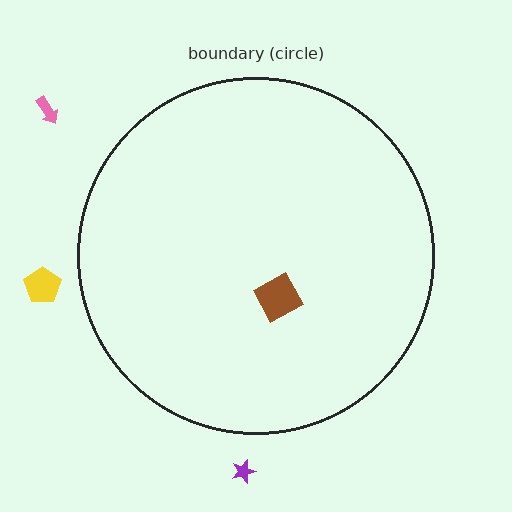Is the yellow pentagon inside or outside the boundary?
Outside.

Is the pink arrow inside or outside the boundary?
Outside.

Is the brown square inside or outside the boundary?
Inside.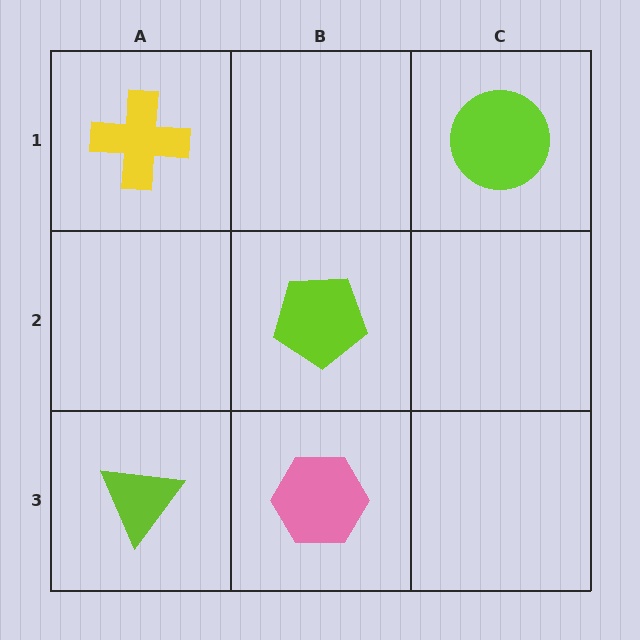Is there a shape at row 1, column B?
No, that cell is empty.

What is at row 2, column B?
A lime pentagon.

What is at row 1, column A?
A yellow cross.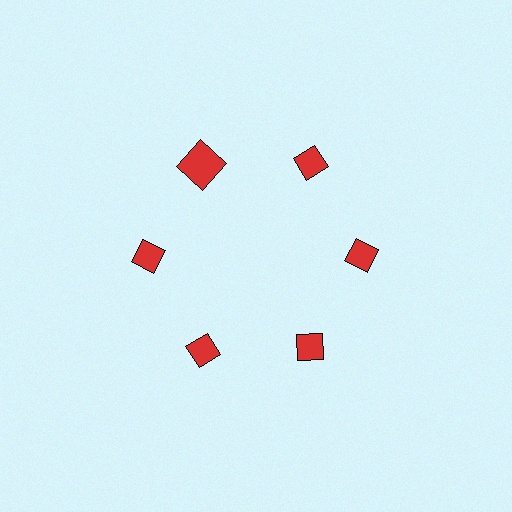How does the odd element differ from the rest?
It has a different shape: square instead of diamond.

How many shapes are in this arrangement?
There are 6 shapes arranged in a ring pattern.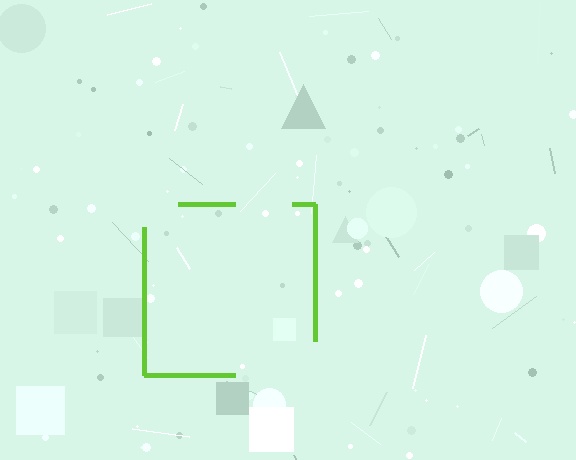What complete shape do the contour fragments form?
The contour fragments form a square.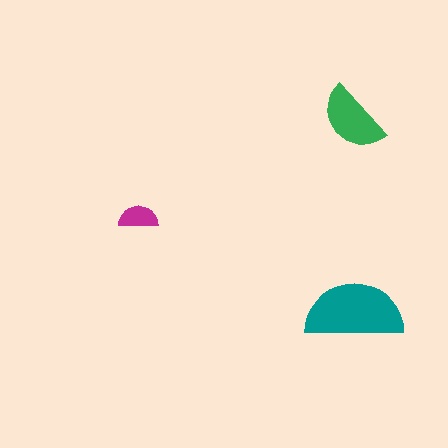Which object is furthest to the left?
The magenta semicircle is leftmost.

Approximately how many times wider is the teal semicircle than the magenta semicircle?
About 2.5 times wider.